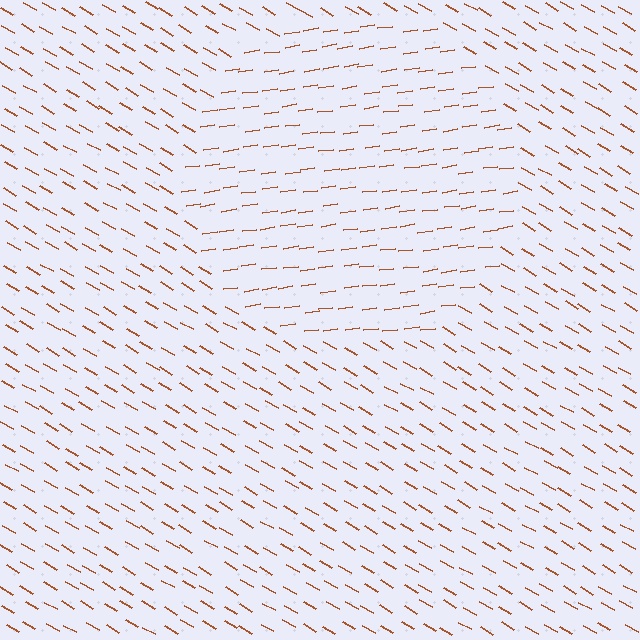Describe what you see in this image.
The image is filled with small brown line segments. A circle region in the image has lines oriented differently from the surrounding lines, creating a visible texture boundary.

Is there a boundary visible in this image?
Yes, there is a texture boundary formed by a change in line orientation.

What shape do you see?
I see a circle.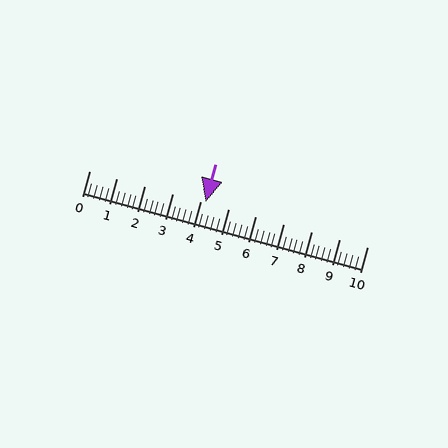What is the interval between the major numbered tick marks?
The major tick marks are spaced 1 units apart.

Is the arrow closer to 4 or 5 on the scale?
The arrow is closer to 4.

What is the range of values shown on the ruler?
The ruler shows values from 0 to 10.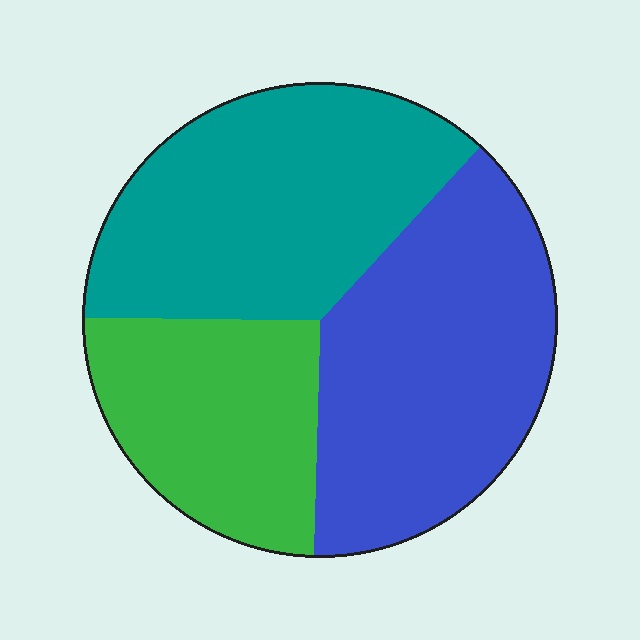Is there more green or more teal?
Teal.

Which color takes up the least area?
Green, at roughly 25%.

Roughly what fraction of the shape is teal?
Teal takes up between a third and a half of the shape.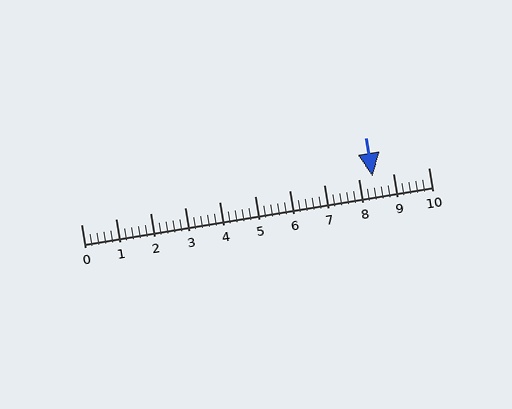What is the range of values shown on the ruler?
The ruler shows values from 0 to 10.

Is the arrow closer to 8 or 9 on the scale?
The arrow is closer to 8.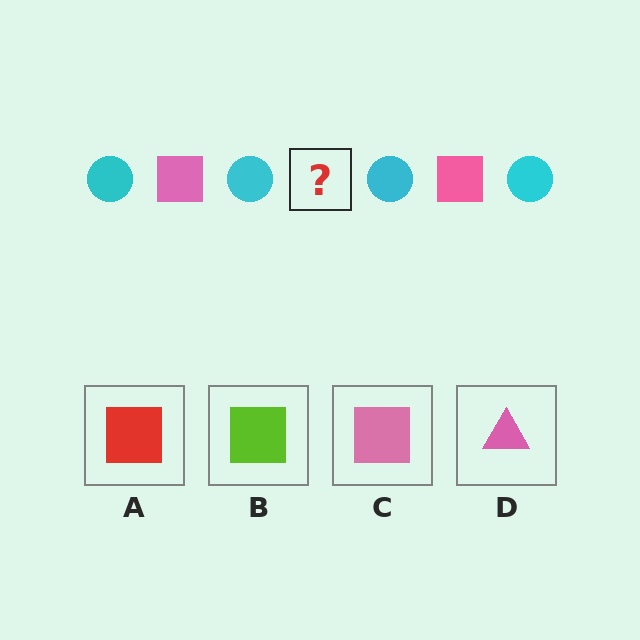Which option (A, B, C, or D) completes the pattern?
C.